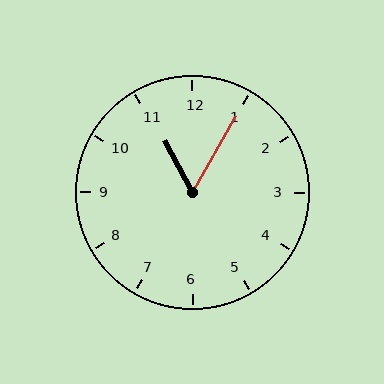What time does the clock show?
11:05.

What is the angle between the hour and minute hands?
Approximately 58 degrees.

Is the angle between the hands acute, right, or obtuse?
It is acute.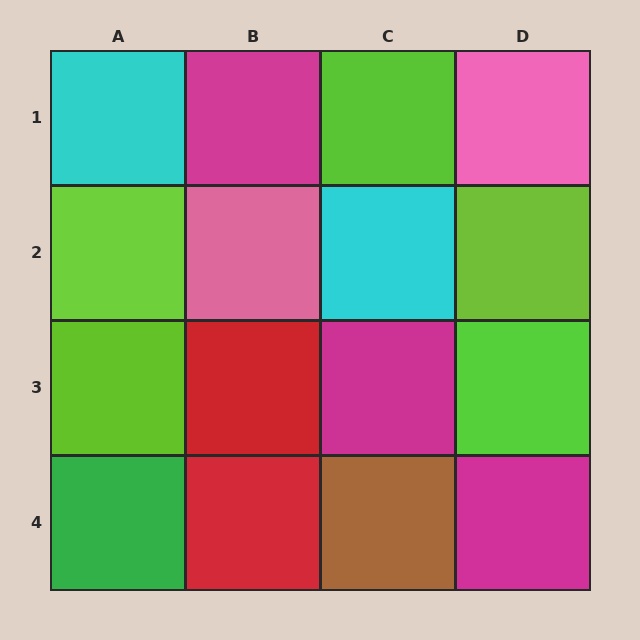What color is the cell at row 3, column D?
Lime.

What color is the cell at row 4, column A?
Green.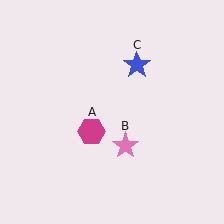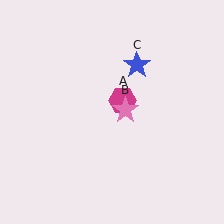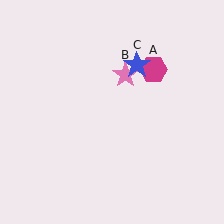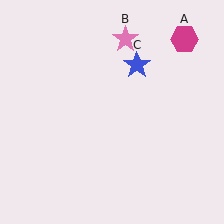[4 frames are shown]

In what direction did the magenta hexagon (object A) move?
The magenta hexagon (object A) moved up and to the right.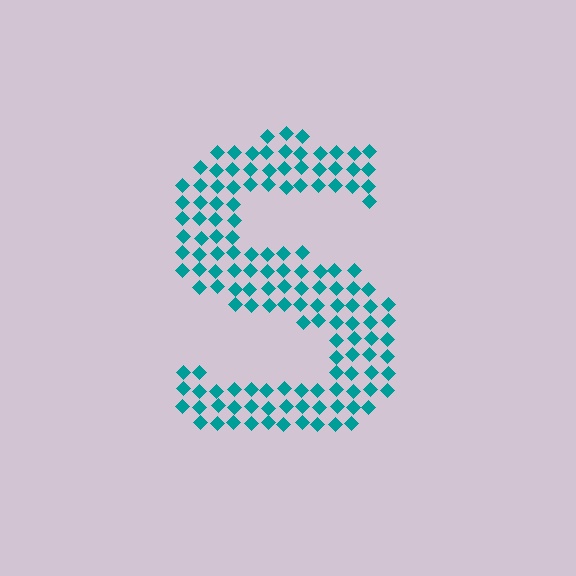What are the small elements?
The small elements are diamonds.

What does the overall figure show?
The overall figure shows the letter S.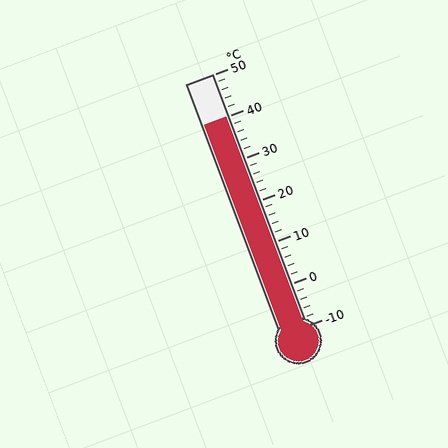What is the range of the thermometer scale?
The thermometer scale ranges from -10°C to 50°C.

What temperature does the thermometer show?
The thermometer shows approximately 40°C.